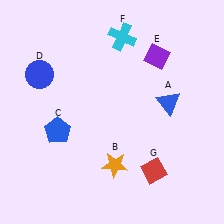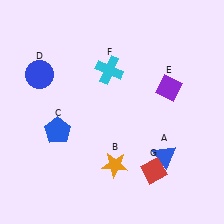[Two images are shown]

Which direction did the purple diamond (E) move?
The purple diamond (E) moved down.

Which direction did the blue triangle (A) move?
The blue triangle (A) moved down.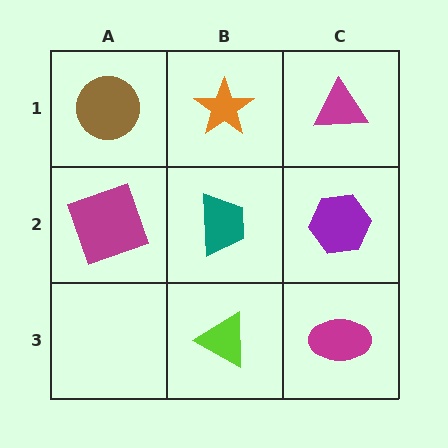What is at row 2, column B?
A teal trapezoid.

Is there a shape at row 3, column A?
No, that cell is empty.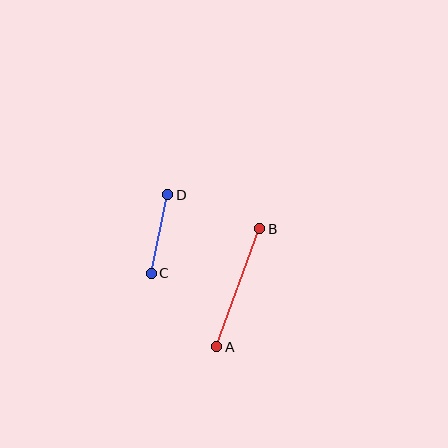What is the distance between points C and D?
The distance is approximately 80 pixels.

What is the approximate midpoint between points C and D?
The midpoint is at approximately (160, 234) pixels.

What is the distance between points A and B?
The distance is approximately 126 pixels.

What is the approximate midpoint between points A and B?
The midpoint is at approximately (238, 288) pixels.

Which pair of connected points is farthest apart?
Points A and B are farthest apart.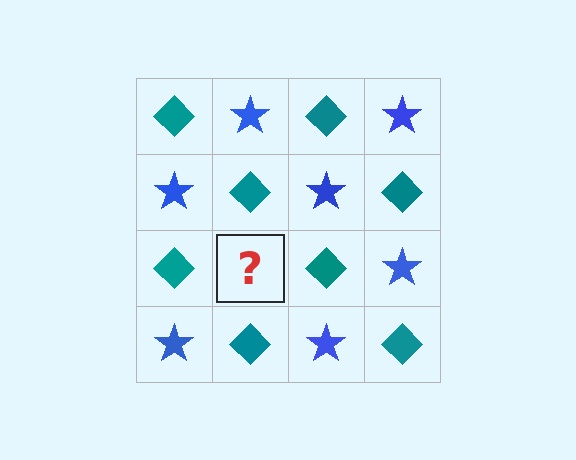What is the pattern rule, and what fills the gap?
The rule is that it alternates teal diamond and blue star in a checkerboard pattern. The gap should be filled with a blue star.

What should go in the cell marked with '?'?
The missing cell should contain a blue star.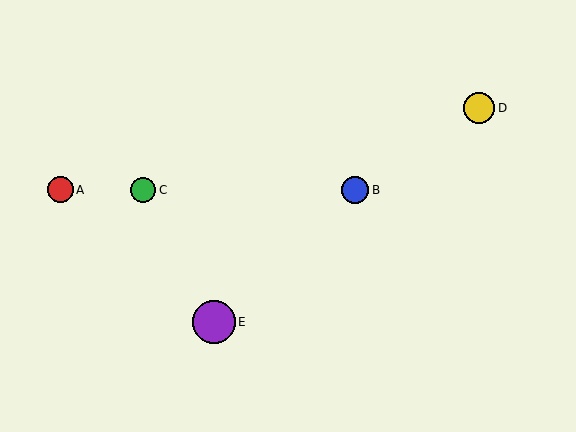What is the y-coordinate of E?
Object E is at y≈322.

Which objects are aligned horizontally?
Objects A, B, C are aligned horizontally.